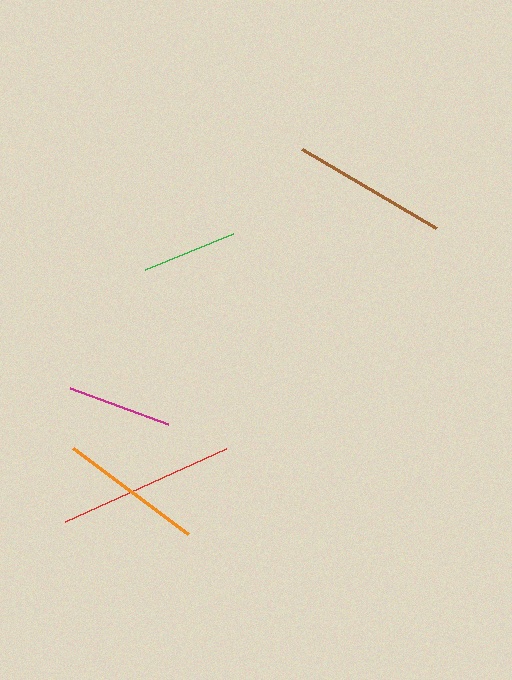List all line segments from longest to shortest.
From longest to shortest: red, brown, orange, magenta, green.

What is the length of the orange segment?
The orange segment is approximately 143 pixels long.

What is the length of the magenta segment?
The magenta segment is approximately 104 pixels long.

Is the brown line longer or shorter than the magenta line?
The brown line is longer than the magenta line.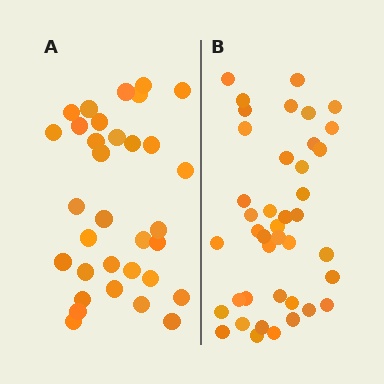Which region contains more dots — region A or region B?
Region B (the right region) has more dots.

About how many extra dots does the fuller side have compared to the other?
Region B has roughly 8 or so more dots than region A.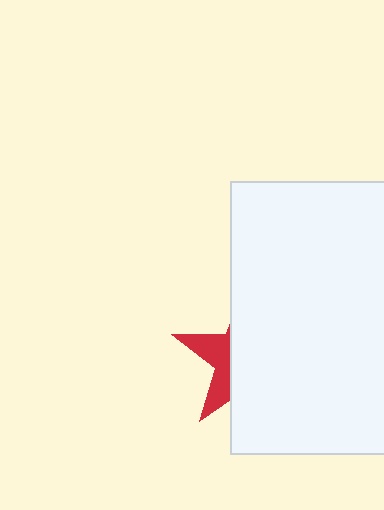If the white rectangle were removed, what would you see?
You would see the complete red star.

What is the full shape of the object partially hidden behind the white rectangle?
The partially hidden object is a red star.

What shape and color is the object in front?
The object in front is a white rectangle.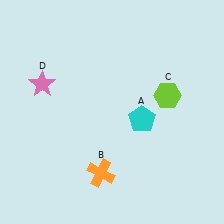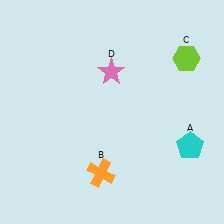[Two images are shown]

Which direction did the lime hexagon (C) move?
The lime hexagon (C) moved up.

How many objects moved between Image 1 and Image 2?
3 objects moved between the two images.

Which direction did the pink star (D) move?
The pink star (D) moved right.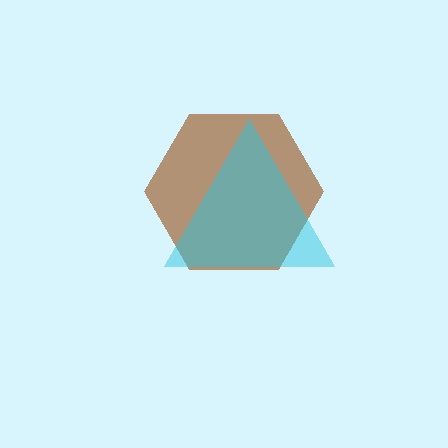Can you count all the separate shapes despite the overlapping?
Yes, there are 2 separate shapes.